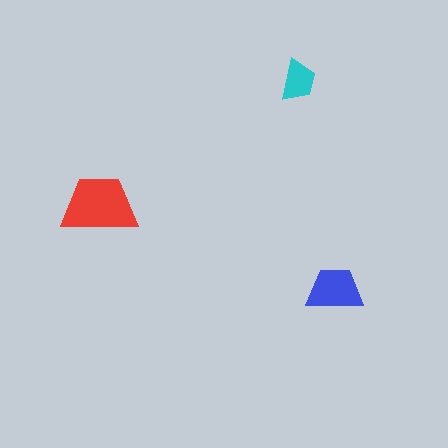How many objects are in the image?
There are 3 objects in the image.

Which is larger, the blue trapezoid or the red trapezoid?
The red one.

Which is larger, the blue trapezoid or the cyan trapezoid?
The blue one.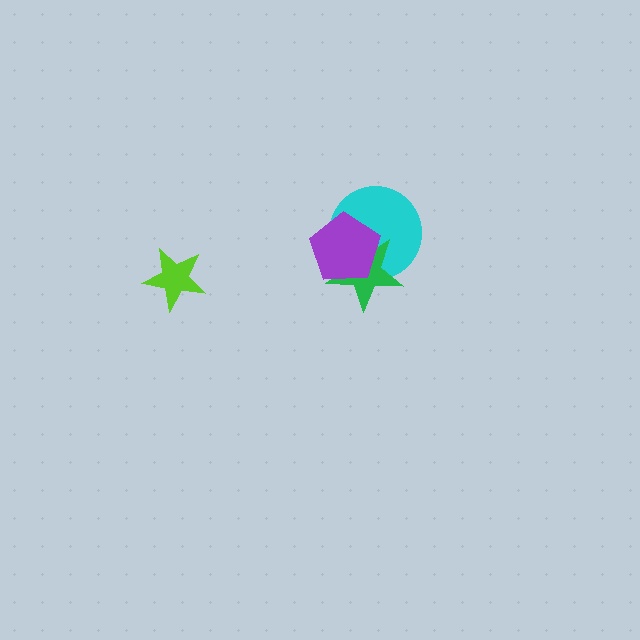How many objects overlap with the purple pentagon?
2 objects overlap with the purple pentagon.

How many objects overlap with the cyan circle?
2 objects overlap with the cyan circle.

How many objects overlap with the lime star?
0 objects overlap with the lime star.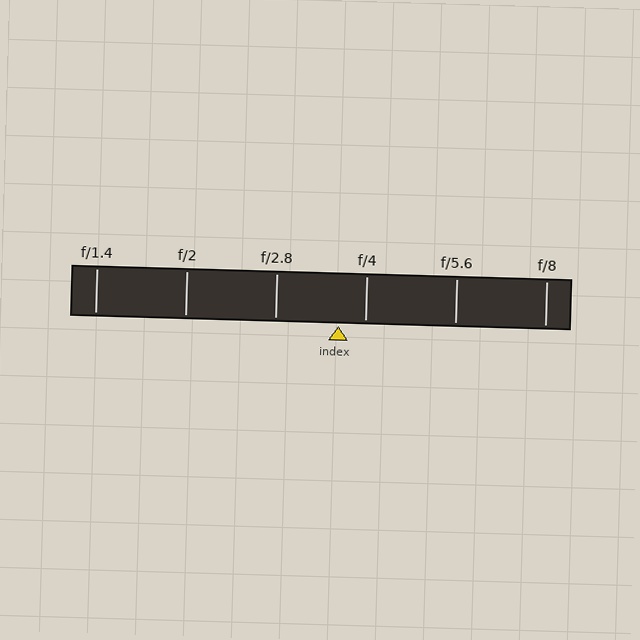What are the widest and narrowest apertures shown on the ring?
The widest aperture shown is f/1.4 and the narrowest is f/8.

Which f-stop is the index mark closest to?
The index mark is closest to f/4.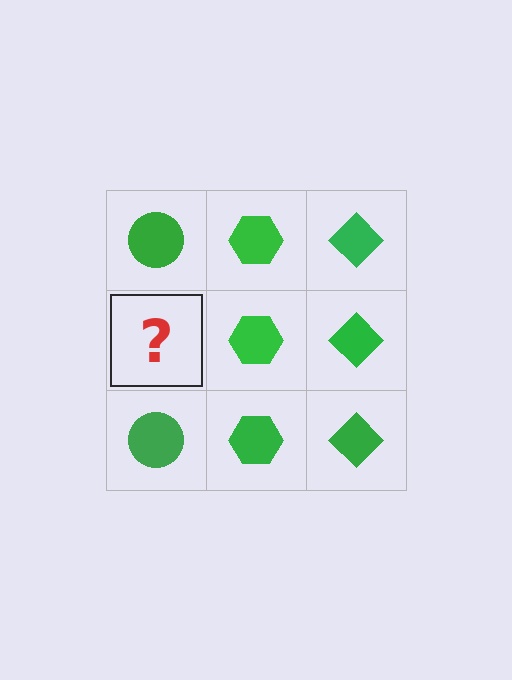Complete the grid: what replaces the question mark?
The question mark should be replaced with a green circle.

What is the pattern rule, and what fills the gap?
The rule is that each column has a consistent shape. The gap should be filled with a green circle.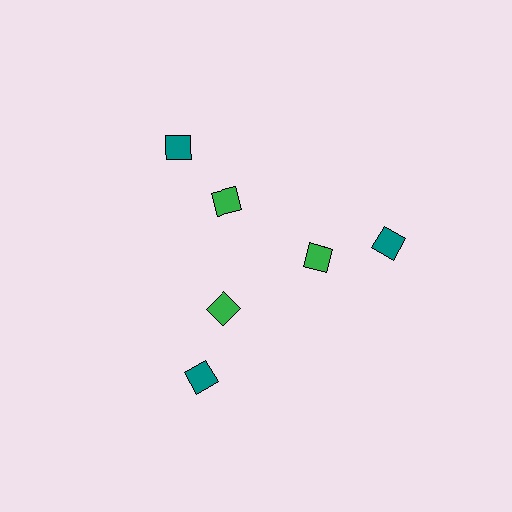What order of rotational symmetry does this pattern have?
This pattern has 3-fold rotational symmetry.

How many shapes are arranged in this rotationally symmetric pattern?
There are 9 shapes, arranged in 3 groups of 3.